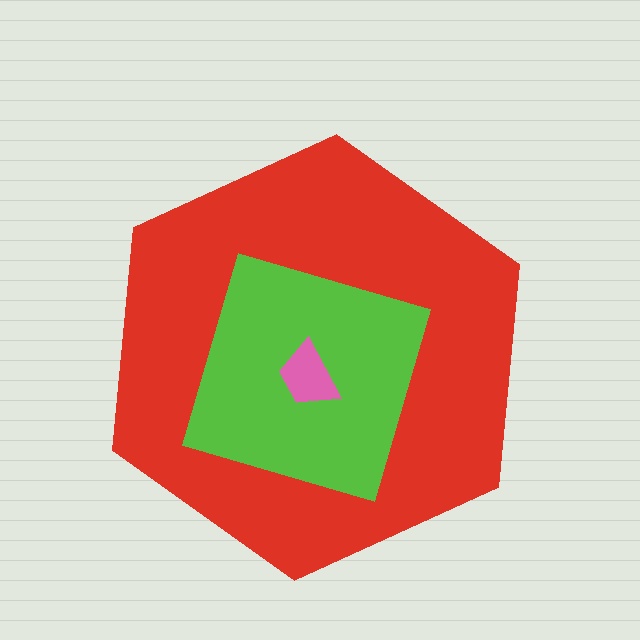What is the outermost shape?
The red hexagon.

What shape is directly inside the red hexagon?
The lime diamond.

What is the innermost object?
The pink trapezoid.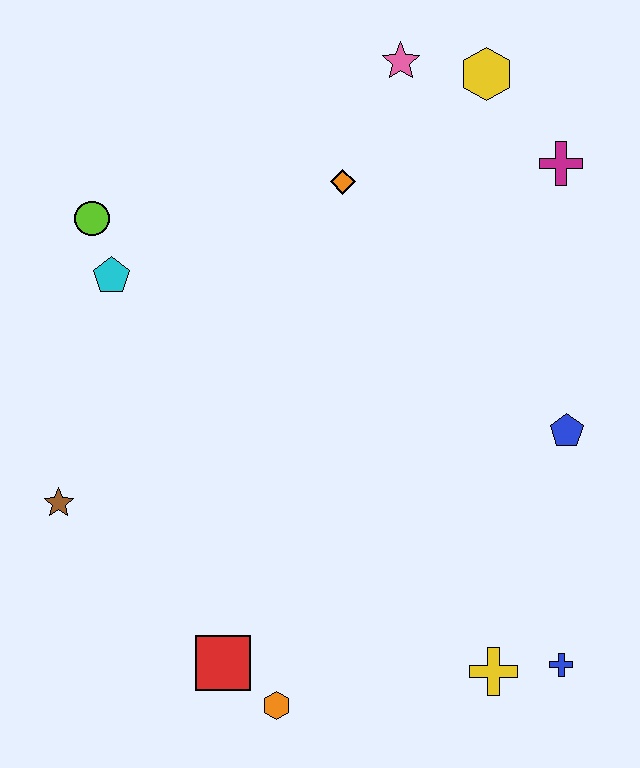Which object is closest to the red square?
The orange hexagon is closest to the red square.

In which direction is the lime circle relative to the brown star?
The lime circle is above the brown star.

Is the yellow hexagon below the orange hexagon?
No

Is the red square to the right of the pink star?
No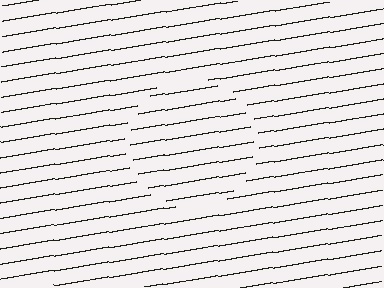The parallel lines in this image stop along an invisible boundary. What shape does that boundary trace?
An illusory circle. The interior of the shape contains the same grating, shifted by half a period — the contour is defined by the phase discontinuity where line-ends from the inner and outer gratings abut.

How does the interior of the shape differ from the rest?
The interior of the shape contains the same grating, shifted by half a period — the contour is defined by the phase discontinuity where line-ends from the inner and outer gratings abut.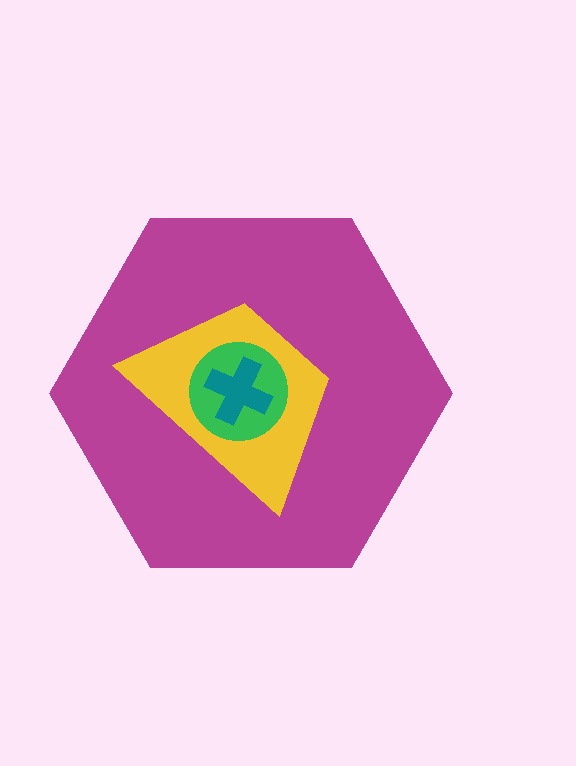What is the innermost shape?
The teal cross.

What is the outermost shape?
The magenta hexagon.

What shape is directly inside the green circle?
The teal cross.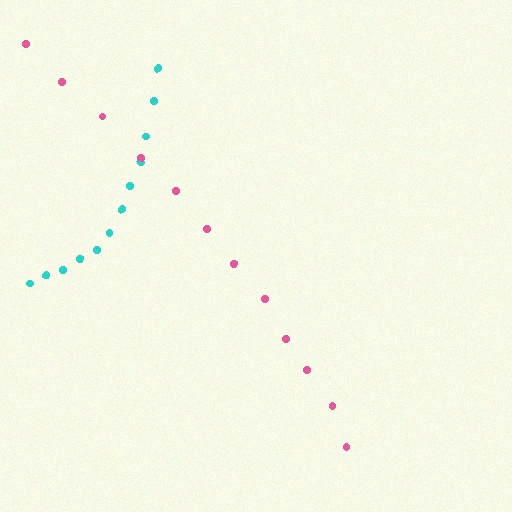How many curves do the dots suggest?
There are 2 distinct paths.